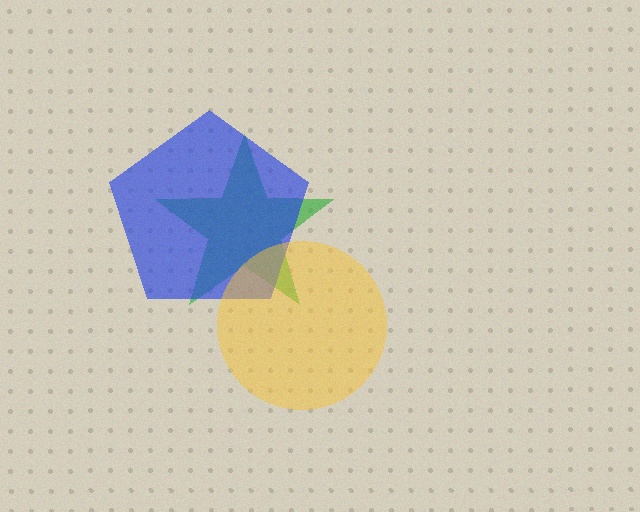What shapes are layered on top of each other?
The layered shapes are: a green star, a blue pentagon, a yellow circle.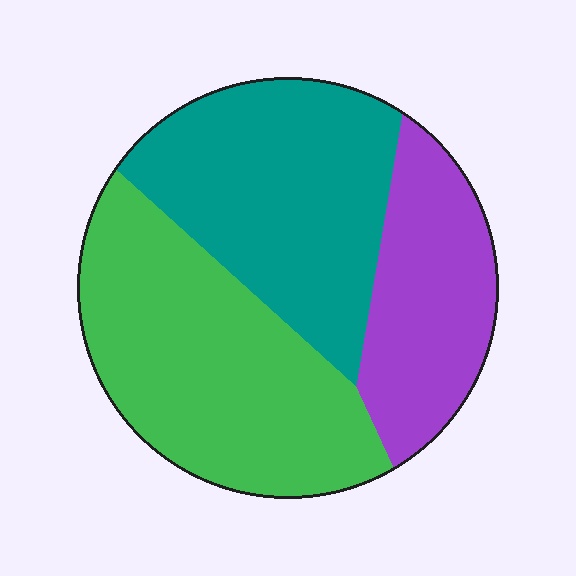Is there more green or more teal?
Green.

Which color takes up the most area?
Green, at roughly 40%.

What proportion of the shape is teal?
Teal covers 36% of the shape.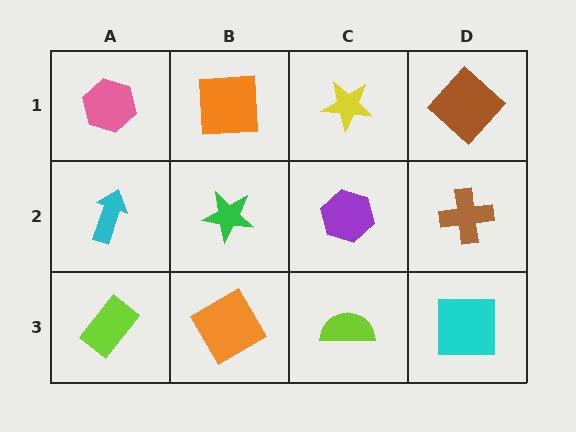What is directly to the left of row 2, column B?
A cyan arrow.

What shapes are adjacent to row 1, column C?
A purple hexagon (row 2, column C), an orange square (row 1, column B), a brown diamond (row 1, column D).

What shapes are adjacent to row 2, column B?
An orange square (row 1, column B), an orange diamond (row 3, column B), a cyan arrow (row 2, column A), a purple hexagon (row 2, column C).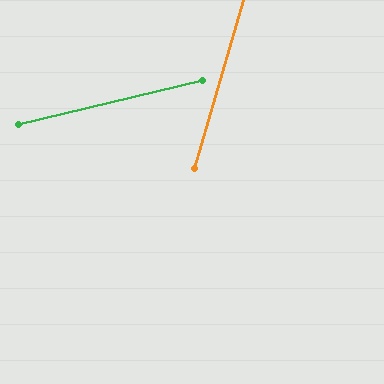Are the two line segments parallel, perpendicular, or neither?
Neither parallel nor perpendicular — they differ by about 60°.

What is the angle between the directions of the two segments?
Approximately 60 degrees.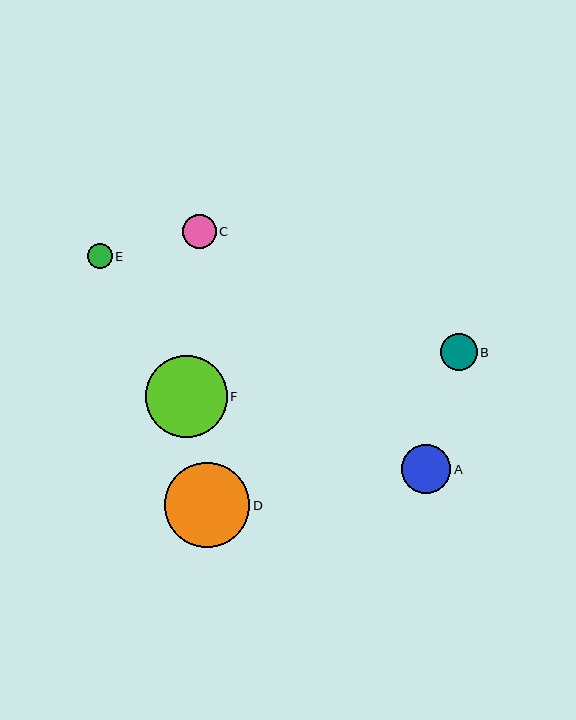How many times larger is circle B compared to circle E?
Circle B is approximately 1.5 times the size of circle E.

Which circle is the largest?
Circle D is the largest with a size of approximately 85 pixels.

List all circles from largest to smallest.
From largest to smallest: D, F, A, B, C, E.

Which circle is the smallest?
Circle E is the smallest with a size of approximately 25 pixels.